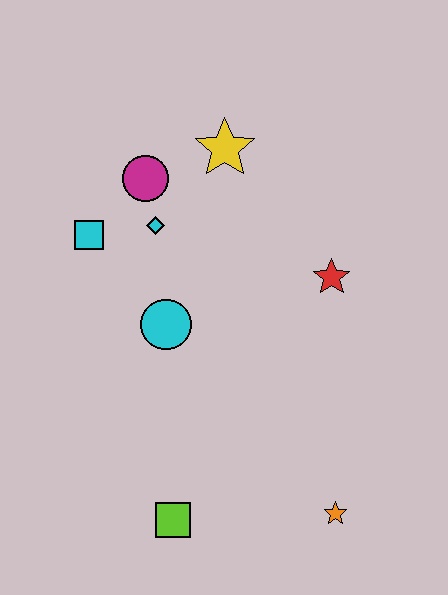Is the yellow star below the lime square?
No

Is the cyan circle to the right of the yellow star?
No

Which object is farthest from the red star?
The lime square is farthest from the red star.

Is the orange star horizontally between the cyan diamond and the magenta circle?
No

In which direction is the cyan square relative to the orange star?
The cyan square is above the orange star.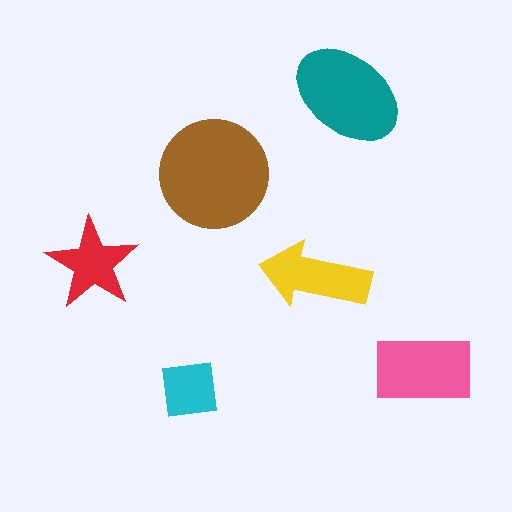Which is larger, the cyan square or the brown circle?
The brown circle.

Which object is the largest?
The brown circle.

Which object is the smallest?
The cyan square.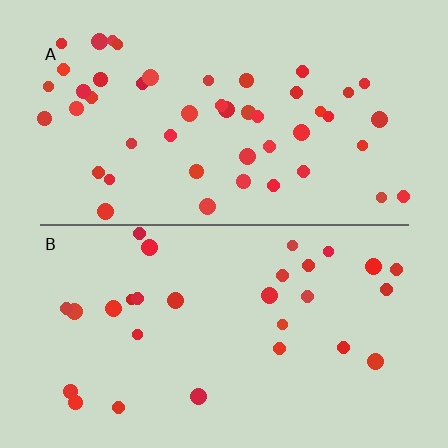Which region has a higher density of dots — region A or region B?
A (the top).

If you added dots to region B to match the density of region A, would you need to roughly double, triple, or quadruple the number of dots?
Approximately double.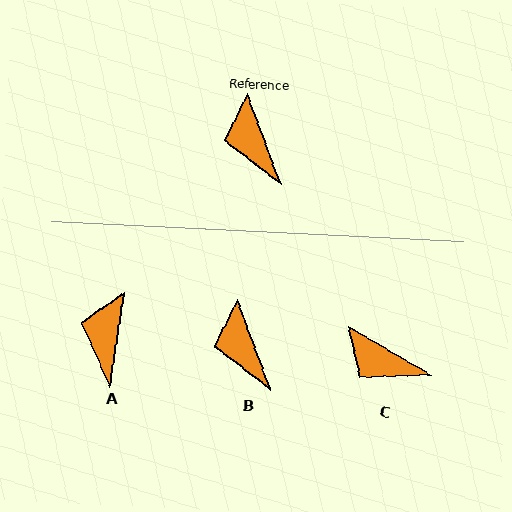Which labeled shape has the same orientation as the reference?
B.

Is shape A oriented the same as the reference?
No, it is off by about 28 degrees.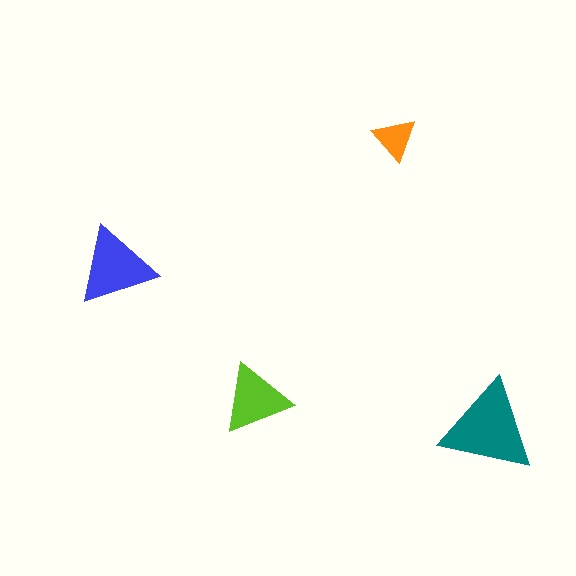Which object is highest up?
The orange triangle is topmost.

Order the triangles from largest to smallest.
the teal one, the blue one, the lime one, the orange one.